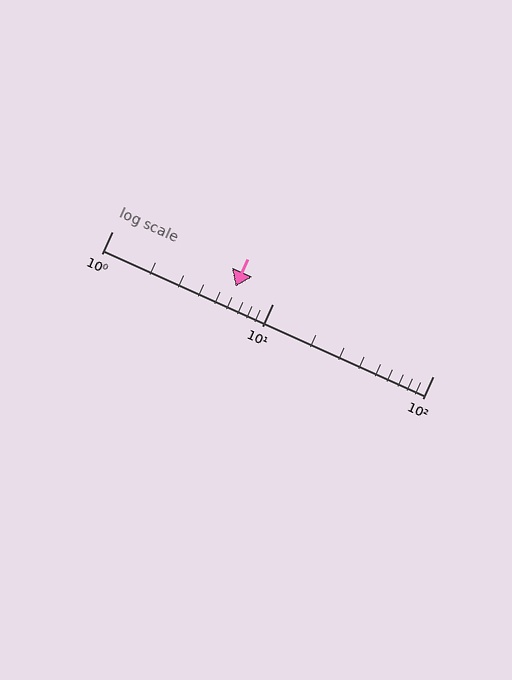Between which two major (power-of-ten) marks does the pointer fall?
The pointer is between 1 and 10.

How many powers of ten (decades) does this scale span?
The scale spans 2 decades, from 1 to 100.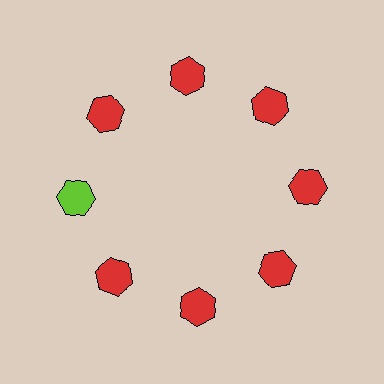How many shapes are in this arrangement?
There are 8 shapes arranged in a ring pattern.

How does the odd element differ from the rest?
It has a different color: lime instead of red.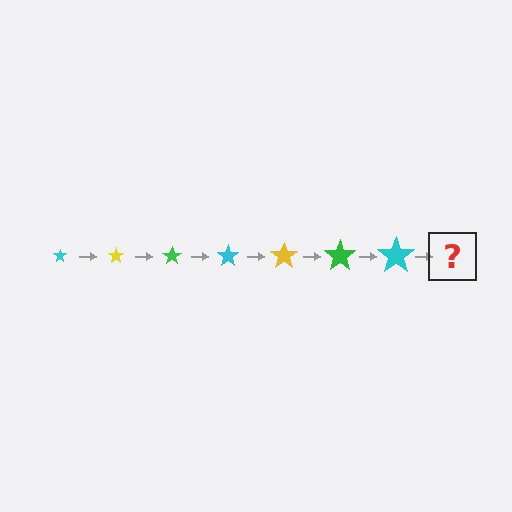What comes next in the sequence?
The next element should be a yellow star, larger than the previous one.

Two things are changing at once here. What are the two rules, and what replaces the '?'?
The two rules are that the star grows larger each step and the color cycles through cyan, yellow, and green. The '?' should be a yellow star, larger than the previous one.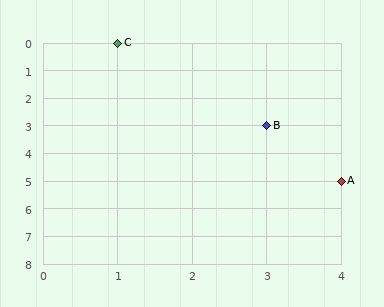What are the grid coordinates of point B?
Point B is at grid coordinates (3, 3).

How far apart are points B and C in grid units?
Points B and C are 2 columns and 3 rows apart (about 3.6 grid units diagonally).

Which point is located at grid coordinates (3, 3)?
Point B is at (3, 3).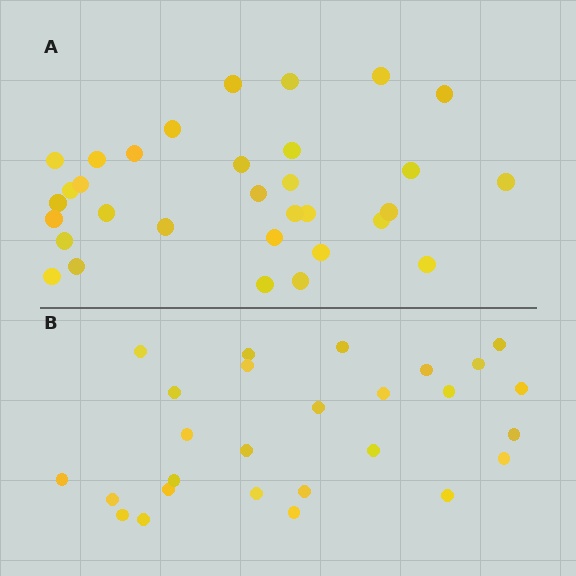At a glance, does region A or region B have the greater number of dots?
Region A (the top region) has more dots.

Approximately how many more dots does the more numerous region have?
Region A has about 5 more dots than region B.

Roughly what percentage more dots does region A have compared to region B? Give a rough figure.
About 20% more.